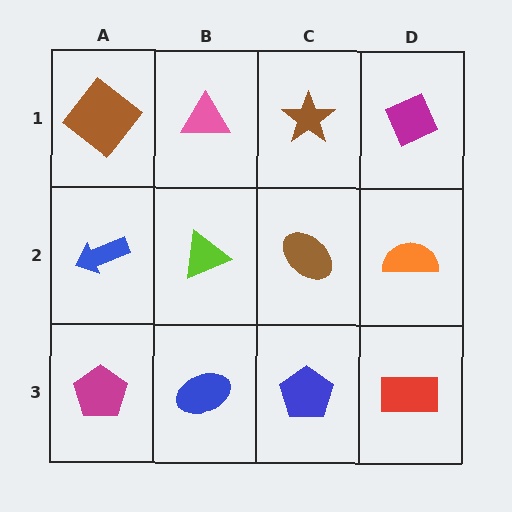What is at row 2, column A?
A blue arrow.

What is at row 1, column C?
A brown star.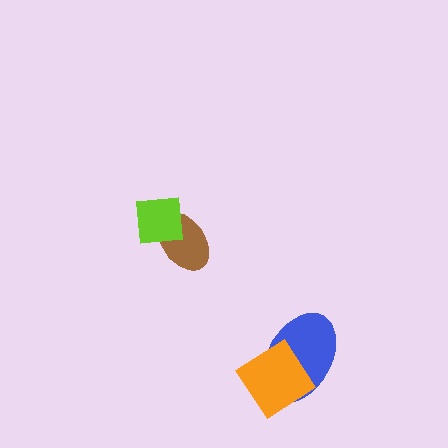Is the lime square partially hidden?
No, no other shape covers it.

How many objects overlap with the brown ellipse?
1 object overlaps with the brown ellipse.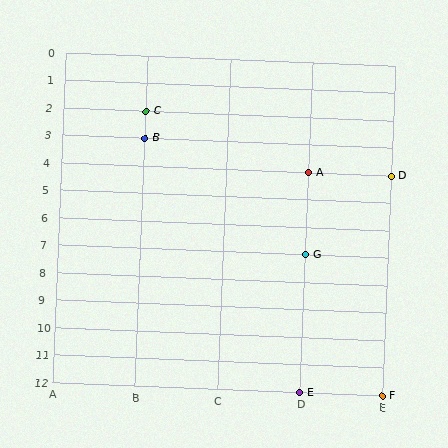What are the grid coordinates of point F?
Point F is at grid coordinates (E, 12).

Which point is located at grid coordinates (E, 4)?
Point D is at (E, 4).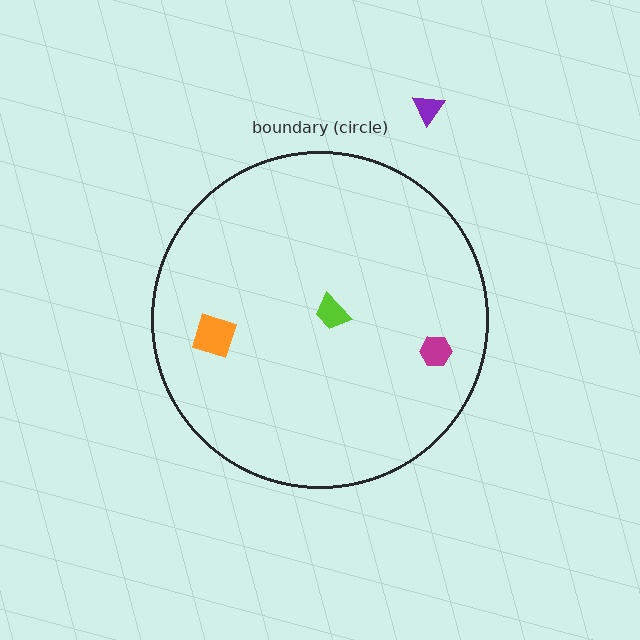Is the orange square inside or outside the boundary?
Inside.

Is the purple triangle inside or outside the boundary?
Outside.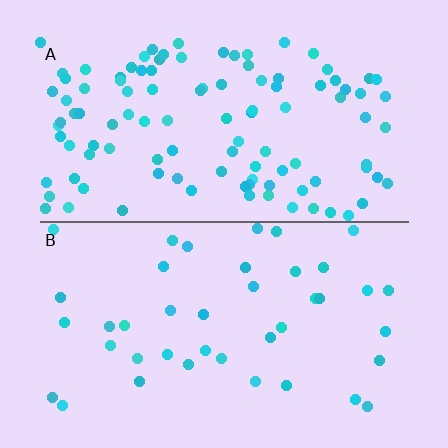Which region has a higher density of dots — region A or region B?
A (the top).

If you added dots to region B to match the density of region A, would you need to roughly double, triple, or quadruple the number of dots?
Approximately triple.